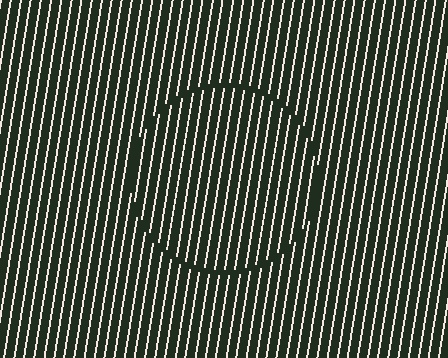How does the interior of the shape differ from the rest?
The interior of the shape contains the same grating, shifted by half a period — the contour is defined by the phase discontinuity where line-ends from the inner and outer gratings abut.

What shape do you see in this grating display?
An illusory circle. The interior of the shape contains the same grating, shifted by half a period — the contour is defined by the phase discontinuity where line-ends from the inner and outer gratings abut.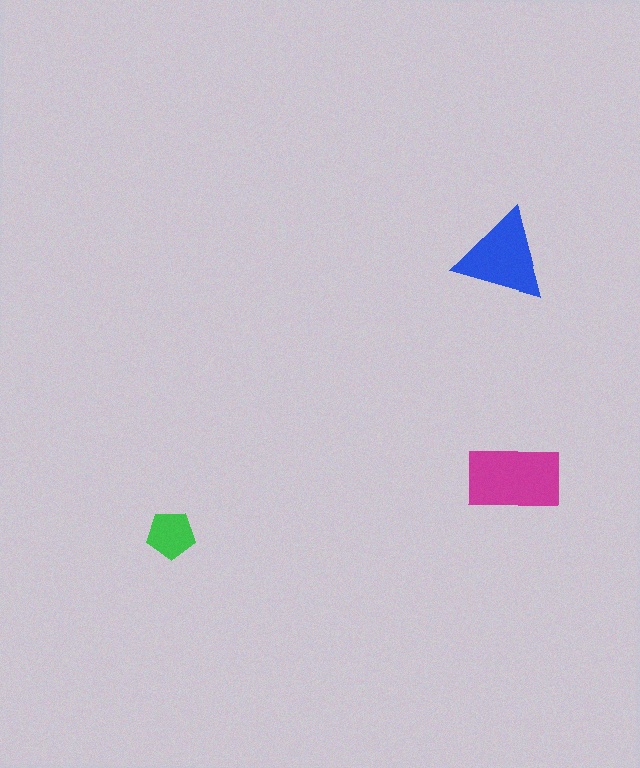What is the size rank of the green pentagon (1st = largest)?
3rd.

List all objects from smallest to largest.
The green pentagon, the blue triangle, the magenta rectangle.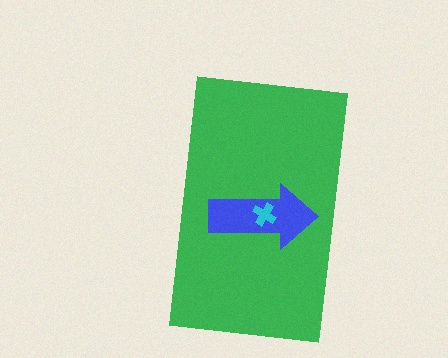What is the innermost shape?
The cyan cross.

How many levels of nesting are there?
3.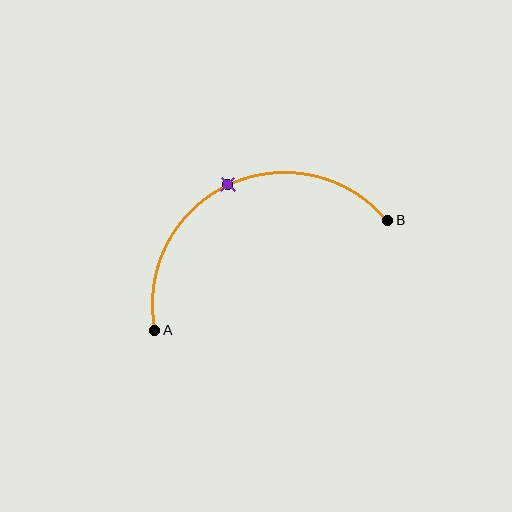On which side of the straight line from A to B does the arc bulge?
The arc bulges above the straight line connecting A and B.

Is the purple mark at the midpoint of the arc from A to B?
Yes. The purple mark lies on the arc at equal arc-length from both A and B — it is the arc midpoint.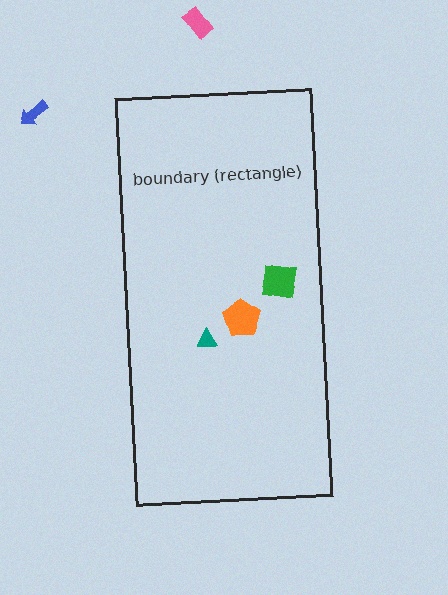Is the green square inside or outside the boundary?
Inside.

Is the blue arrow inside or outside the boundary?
Outside.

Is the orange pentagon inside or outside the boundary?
Inside.